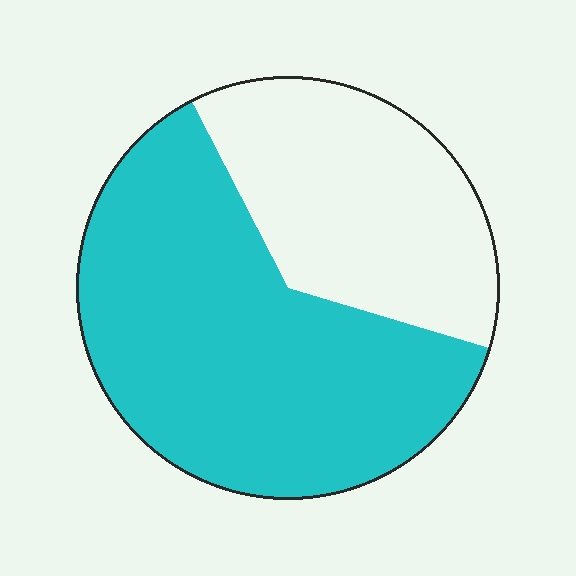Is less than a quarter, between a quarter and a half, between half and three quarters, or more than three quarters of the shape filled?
Between half and three quarters.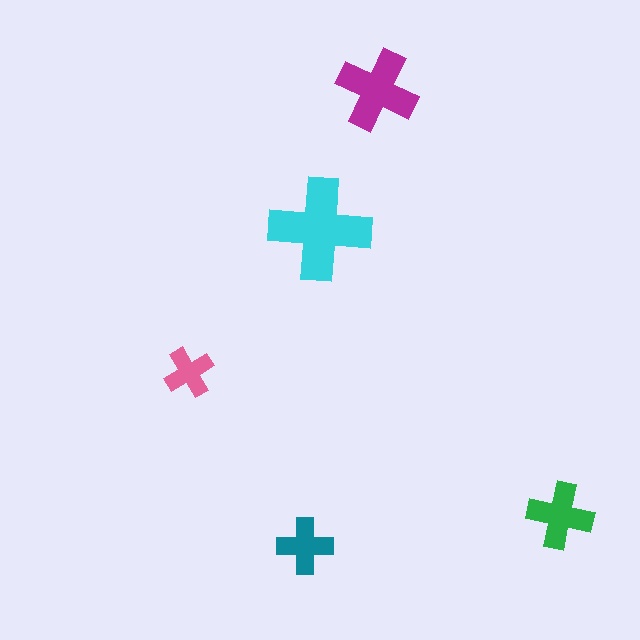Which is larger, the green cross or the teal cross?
The green one.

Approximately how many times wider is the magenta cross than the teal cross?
About 1.5 times wider.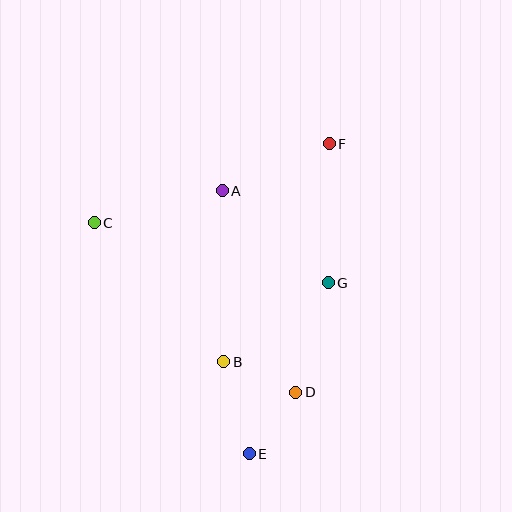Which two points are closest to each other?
Points D and E are closest to each other.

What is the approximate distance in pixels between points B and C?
The distance between B and C is approximately 190 pixels.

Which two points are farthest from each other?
Points E and F are farthest from each other.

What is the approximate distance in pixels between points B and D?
The distance between B and D is approximately 78 pixels.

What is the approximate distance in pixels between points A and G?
The distance between A and G is approximately 140 pixels.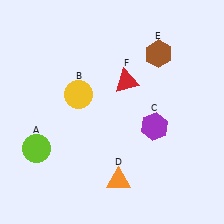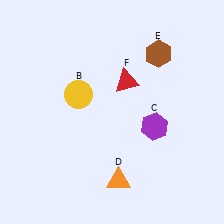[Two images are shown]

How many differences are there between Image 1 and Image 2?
There is 1 difference between the two images.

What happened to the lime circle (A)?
The lime circle (A) was removed in Image 2. It was in the bottom-left area of Image 1.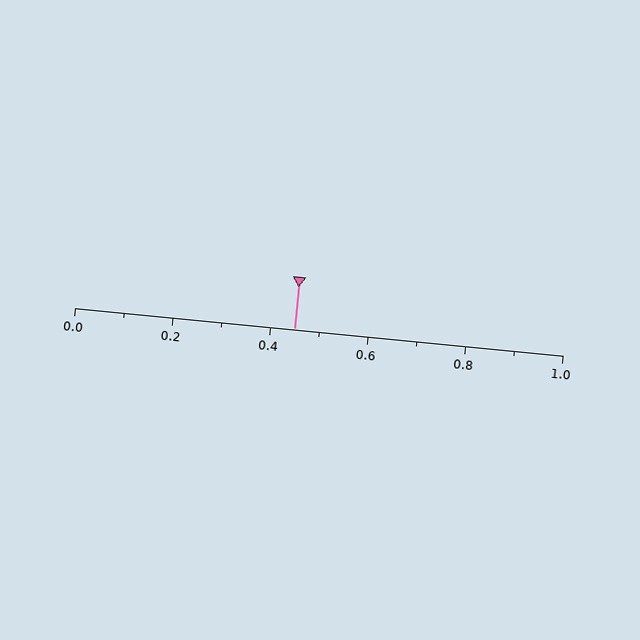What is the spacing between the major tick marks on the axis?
The major ticks are spaced 0.2 apart.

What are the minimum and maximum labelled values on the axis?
The axis runs from 0.0 to 1.0.